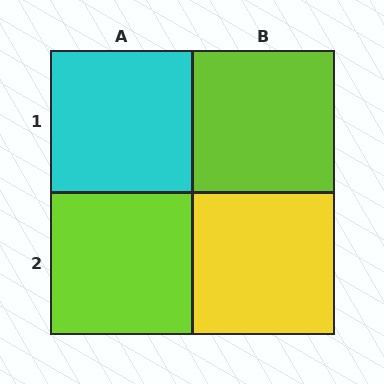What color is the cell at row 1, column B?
Lime.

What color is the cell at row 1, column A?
Cyan.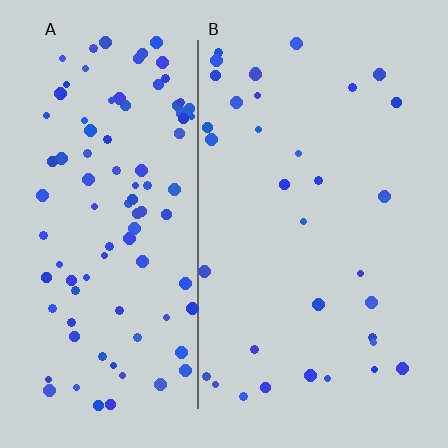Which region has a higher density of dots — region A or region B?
A (the left).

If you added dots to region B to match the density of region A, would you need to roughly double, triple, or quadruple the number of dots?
Approximately triple.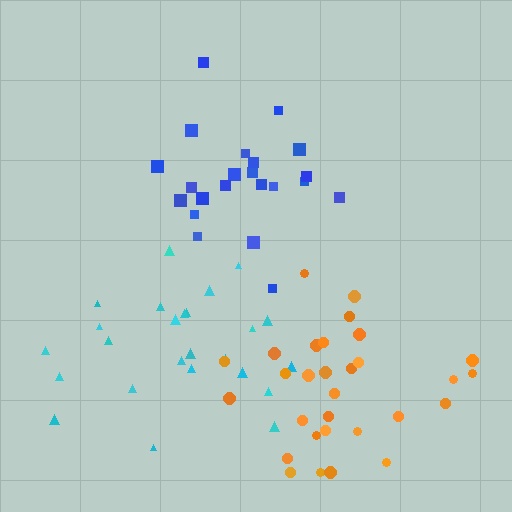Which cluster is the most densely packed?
Blue.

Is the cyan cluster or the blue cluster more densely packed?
Blue.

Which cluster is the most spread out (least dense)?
Cyan.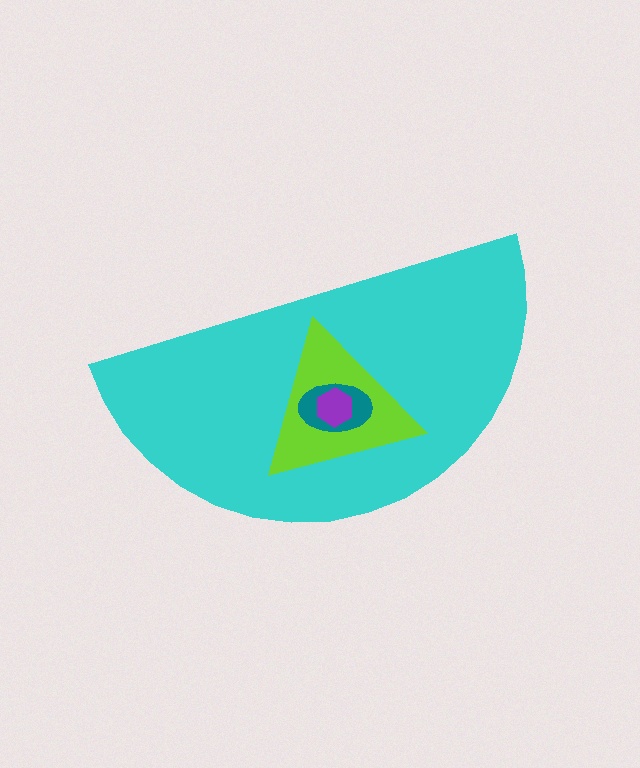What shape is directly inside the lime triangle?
The teal ellipse.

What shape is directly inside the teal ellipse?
The purple hexagon.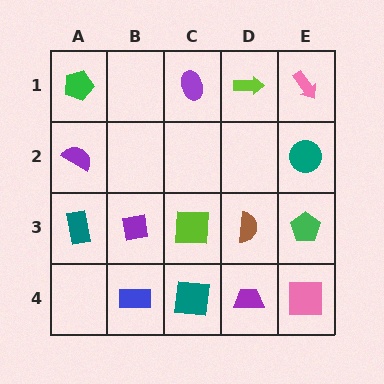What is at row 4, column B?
A blue rectangle.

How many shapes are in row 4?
4 shapes.